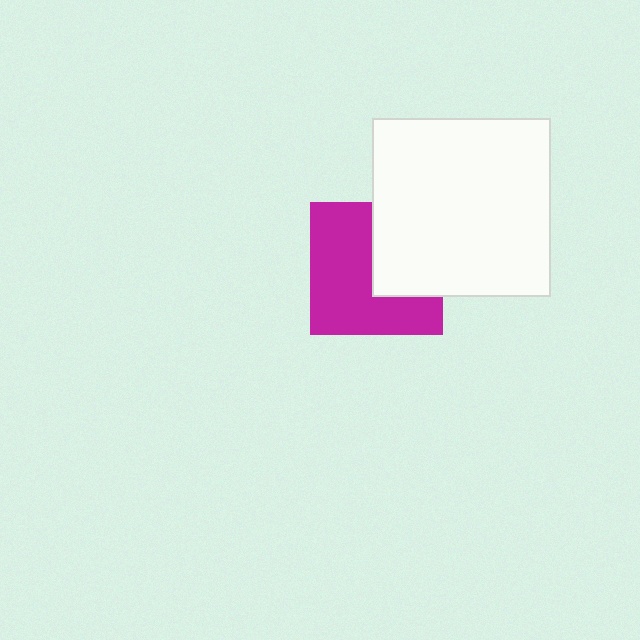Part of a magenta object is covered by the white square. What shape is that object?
It is a square.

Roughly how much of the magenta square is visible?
About half of it is visible (roughly 62%).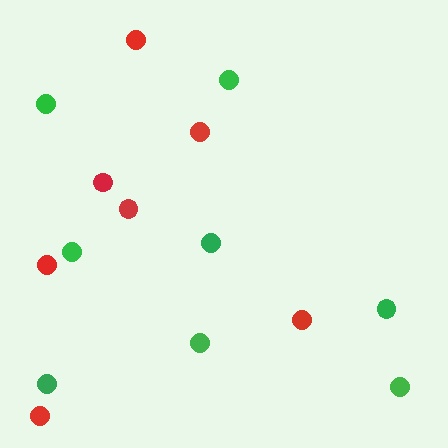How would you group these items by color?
There are 2 groups: one group of red circles (7) and one group of green circles (8).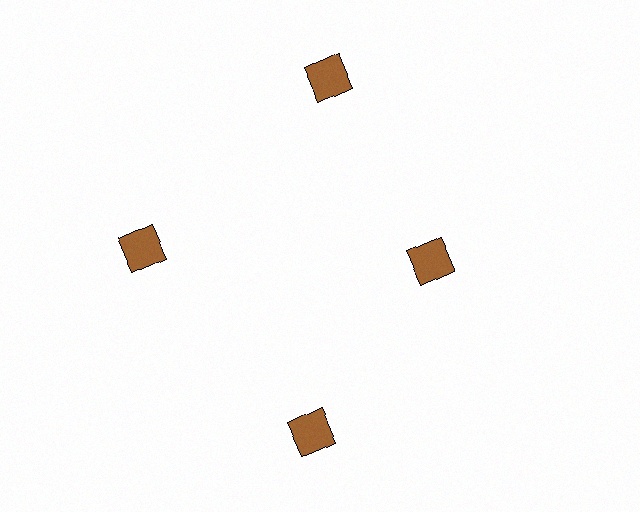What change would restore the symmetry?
The symmetry would be restored by moving it outward, back onto the ring so that all 4 squares sit at equal angles and equal distance from the center.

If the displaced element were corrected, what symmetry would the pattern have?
It would have 4-fold rotational symmetry — the pattern would map onto itself every 90 degrees.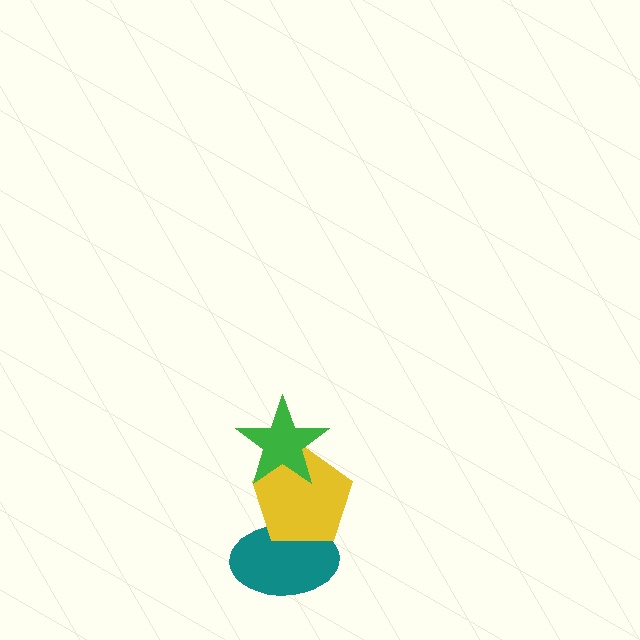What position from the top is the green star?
The green star is 1st from the top.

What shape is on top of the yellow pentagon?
The green star is on top of the yellow pentagon.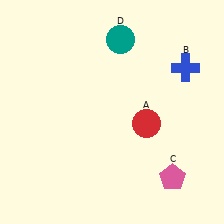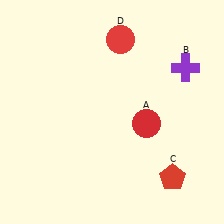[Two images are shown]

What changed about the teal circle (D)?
In Image 1, D is teal. In Image 2, it changed to red.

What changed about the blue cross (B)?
In Image 1, B is blue. In Image 2, it changed to purple.